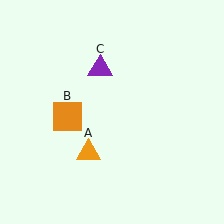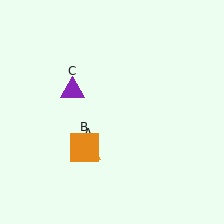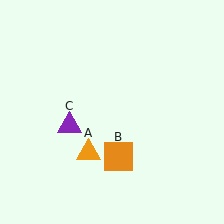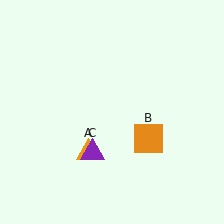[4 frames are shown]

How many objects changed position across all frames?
2 objects changed position: orange square (object B), purple triangle (object C).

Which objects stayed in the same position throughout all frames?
Orange triangle (object A) remained stationary.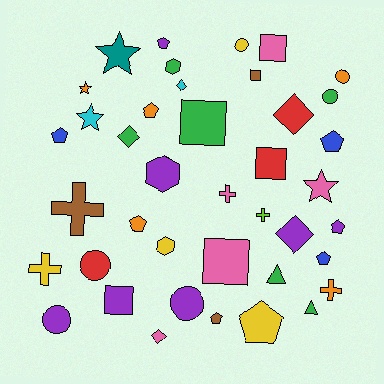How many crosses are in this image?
There are 5 crosses.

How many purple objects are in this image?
There are 7 purple objects.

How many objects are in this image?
There are 40 objects.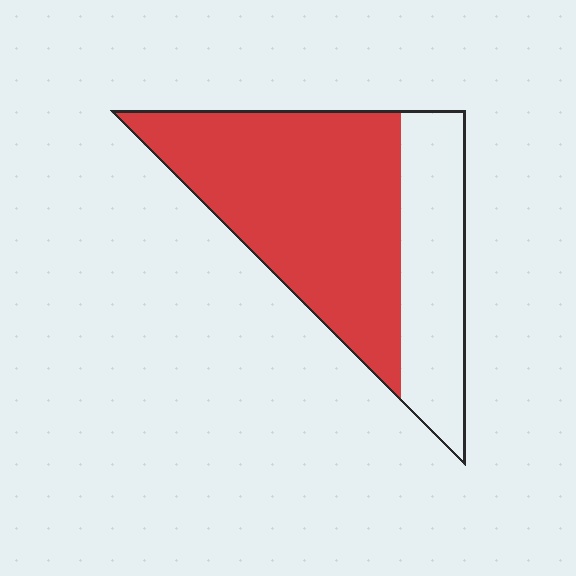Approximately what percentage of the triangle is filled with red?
Approximately 65%.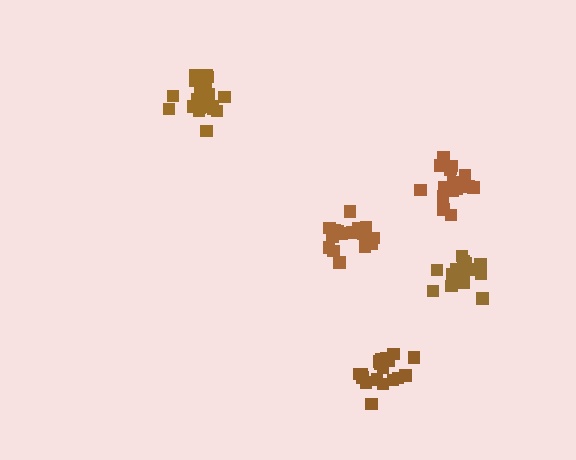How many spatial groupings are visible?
There are 5 spatial groupings.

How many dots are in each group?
Group 1: 20 dots, Group 2: 18 dots, Group 3: 19 dots, Group 4: 20 dots, Group 5: 17 dots (94 total).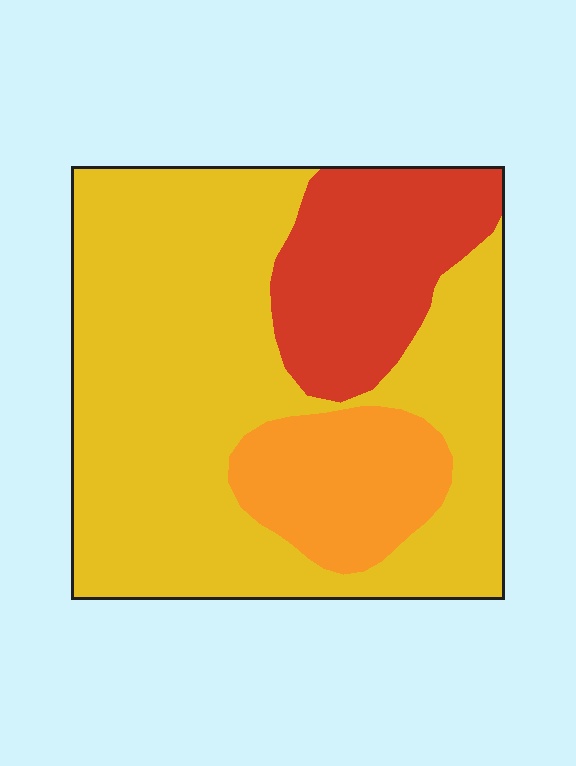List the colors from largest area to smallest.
From largest to smallest: yellow, red, orange.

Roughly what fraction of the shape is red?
Red takes up about one fifth (1/5) of the shape.